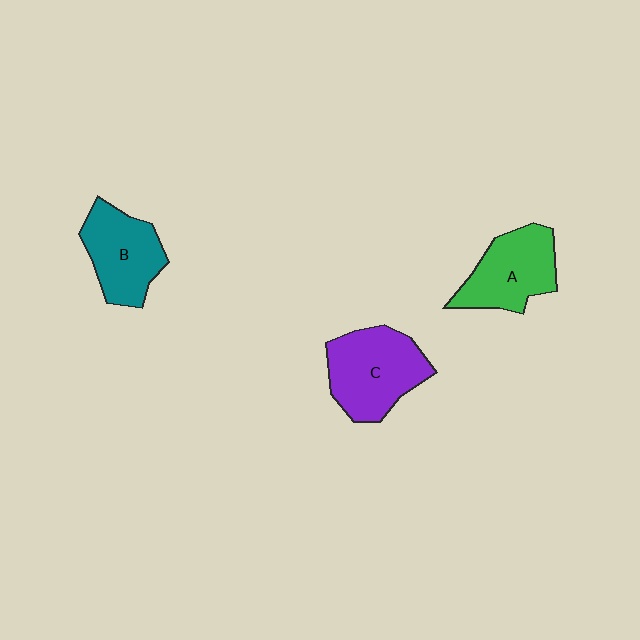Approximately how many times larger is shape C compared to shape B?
Approximately 1.2 times.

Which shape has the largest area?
Shape C (purple).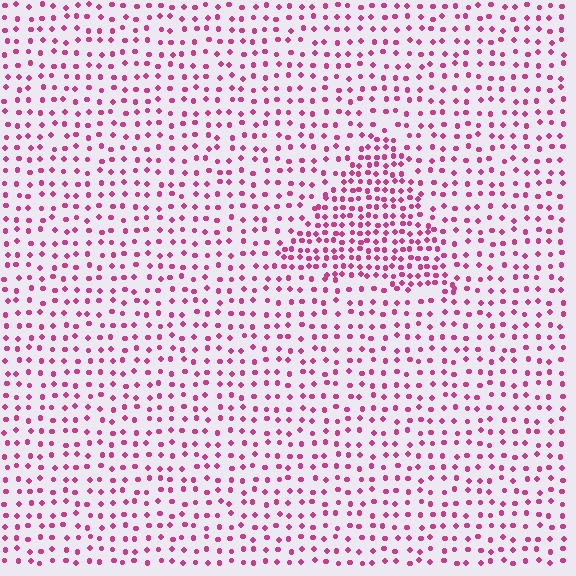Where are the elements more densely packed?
The elements are more densely packed inside the triangle boundary.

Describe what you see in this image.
The image contains small magenta elements arranged at two different densities. A triangle-shaped region is visible where the elements are more densely packed than the surrounding area.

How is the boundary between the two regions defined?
The boundary is defined by a change in element density (approximately 2.0x ratio). All elements are the same color, size, and shape.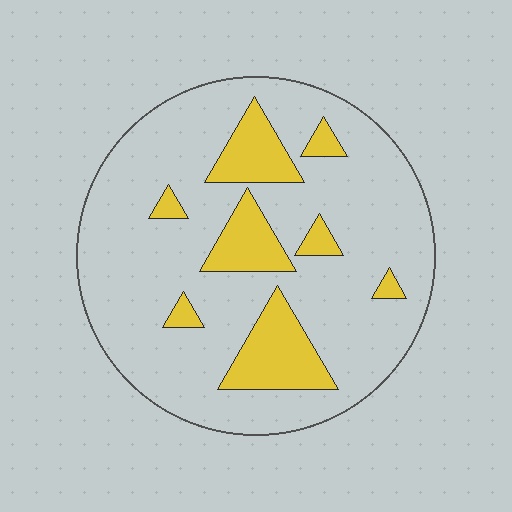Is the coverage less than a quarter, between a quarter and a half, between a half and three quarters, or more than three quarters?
Less than a quarter.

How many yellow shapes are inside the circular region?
8.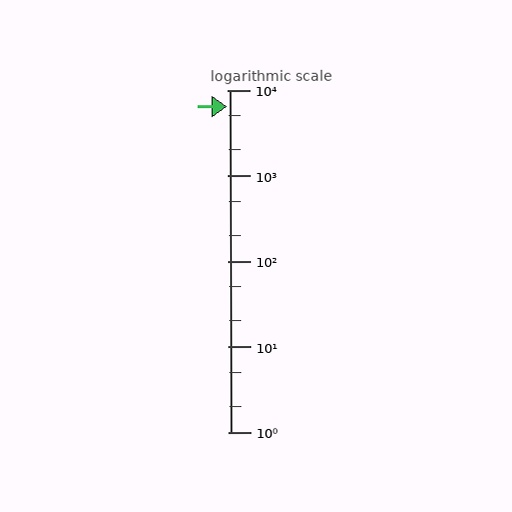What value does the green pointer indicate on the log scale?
The pointer indicates approximately 6400.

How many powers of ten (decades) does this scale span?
The scale spans 4 decades, from 1 to 10000.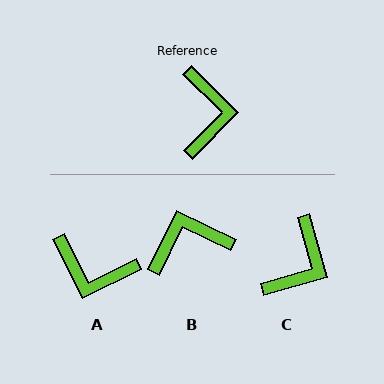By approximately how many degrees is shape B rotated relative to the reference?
Approximately 109 degrees counter-clockwise.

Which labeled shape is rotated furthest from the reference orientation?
A, about 109 degrees away.